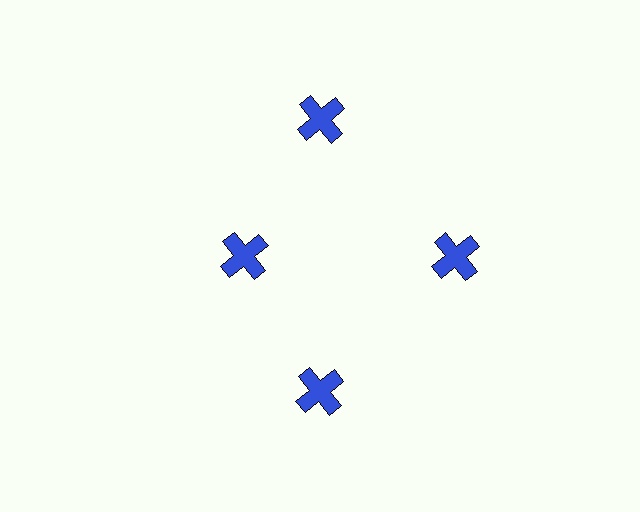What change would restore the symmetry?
The symmetry would be restored by moving it outward, back onto the ring so that all 4 crosses sit at equal angles and equal distance from the center.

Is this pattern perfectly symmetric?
No. The 4 blue crosses are arranged in a ring, but one element near the 9 o'clock position is pulled inward toward the center, breaking the 4-fold rotational symmetry.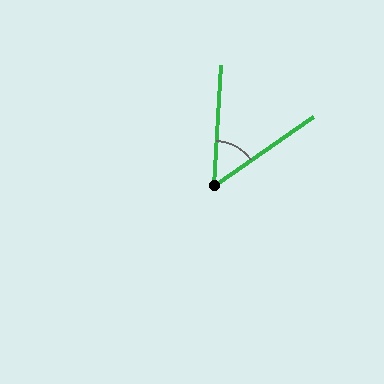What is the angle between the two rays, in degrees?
Approximately 51 degrees.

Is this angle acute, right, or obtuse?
It is acute.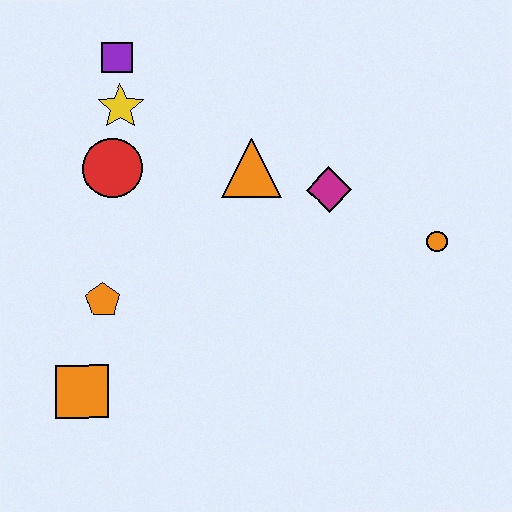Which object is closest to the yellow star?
The purple square is closest to the yellow star.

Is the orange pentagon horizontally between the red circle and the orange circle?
No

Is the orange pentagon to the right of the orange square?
Yes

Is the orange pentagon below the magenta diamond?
Yes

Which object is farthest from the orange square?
The orange circle is farthest from the orange square.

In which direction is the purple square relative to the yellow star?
The purple square is above the yellow star.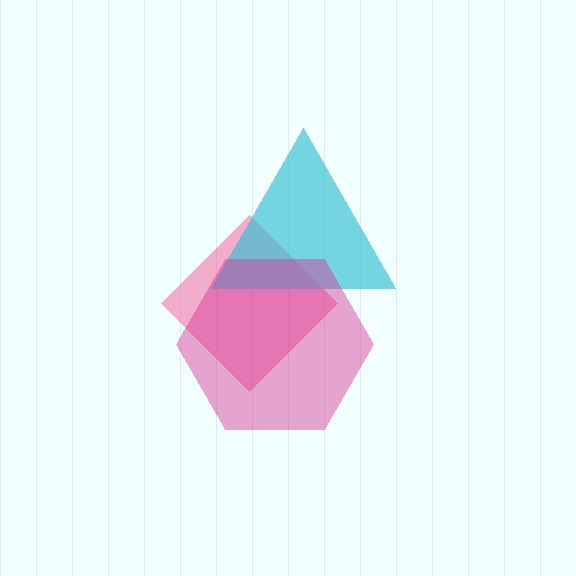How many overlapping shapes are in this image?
There are 3 overlapping shapes in the image.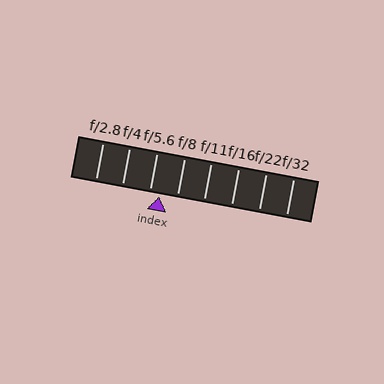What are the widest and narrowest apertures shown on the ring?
The widest aperture shown is f/2.8 and the narrowest is f/32.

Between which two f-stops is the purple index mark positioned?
The index mark is between f/5.6 and f/8.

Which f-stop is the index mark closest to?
The index mark is closest to f/5.6.